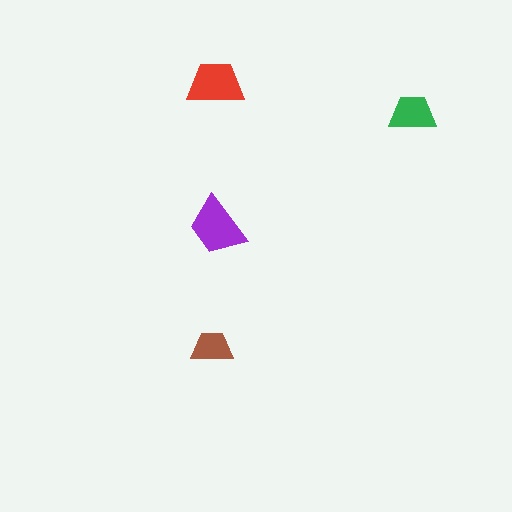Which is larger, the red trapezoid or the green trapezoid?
The red one.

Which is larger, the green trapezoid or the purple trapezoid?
The purple one.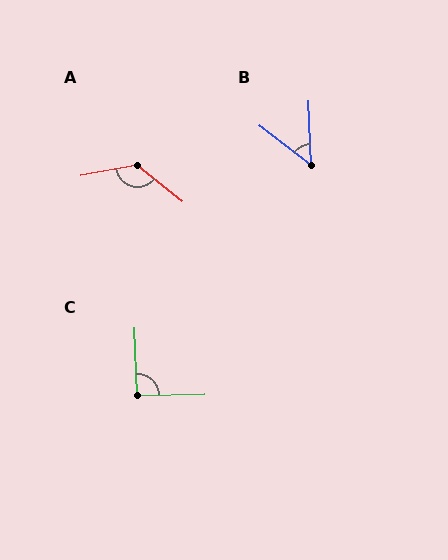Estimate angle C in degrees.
Approximately 91 degrees.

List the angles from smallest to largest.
B (50°), C (91°), A (131°).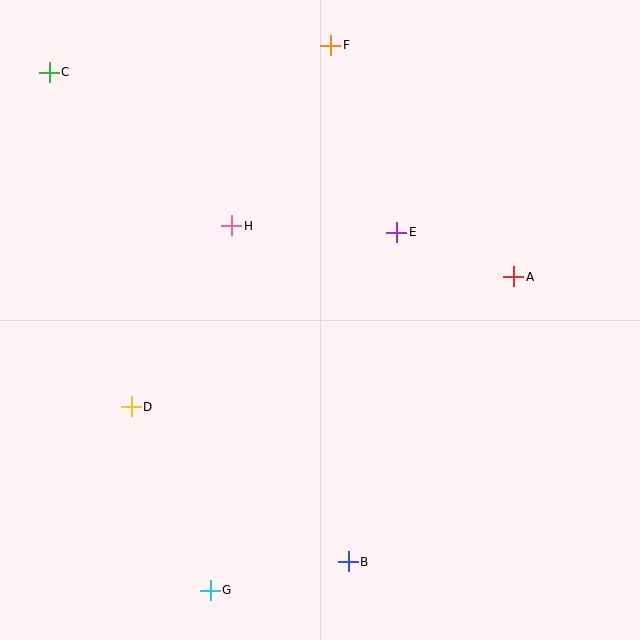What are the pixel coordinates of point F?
Point F is at (331, 45).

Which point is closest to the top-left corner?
Point C is closest to the top-left corner.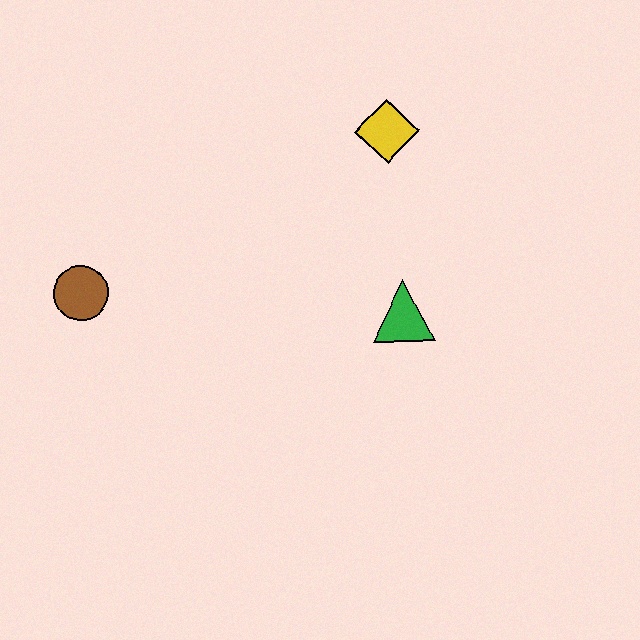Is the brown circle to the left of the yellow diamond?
Yes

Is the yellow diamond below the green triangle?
No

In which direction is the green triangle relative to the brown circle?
The green triangle is to the right of the brown circle.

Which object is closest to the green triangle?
The yellow diamond is closest to the green triangle.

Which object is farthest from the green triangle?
The brown circle is farthest from the green triangle.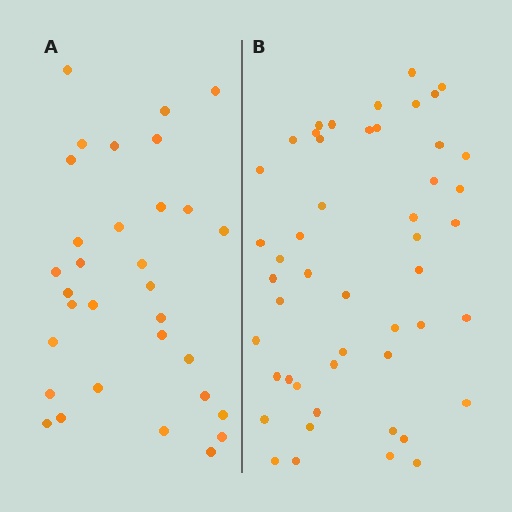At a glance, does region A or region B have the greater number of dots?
Region B (the right region) has more dots.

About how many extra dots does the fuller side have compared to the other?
Region B has approximately 15 more dots than region A.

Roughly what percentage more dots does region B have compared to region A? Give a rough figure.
About 55% more.